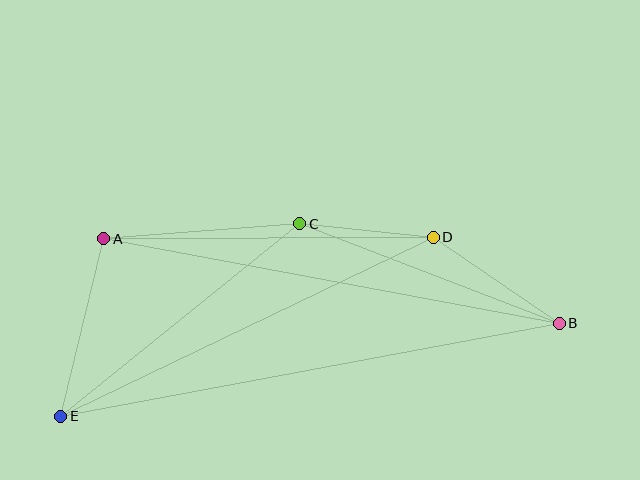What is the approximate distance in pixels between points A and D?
The distance between A and D is approximately 329 pixels.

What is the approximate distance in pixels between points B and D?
The distance between B and D is approximately 153 pixels.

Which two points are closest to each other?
Points C and D are closest to each other.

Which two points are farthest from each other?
Points B and E are farthest from each other.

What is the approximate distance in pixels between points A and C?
The distance between A and C is approximately 196 pixels.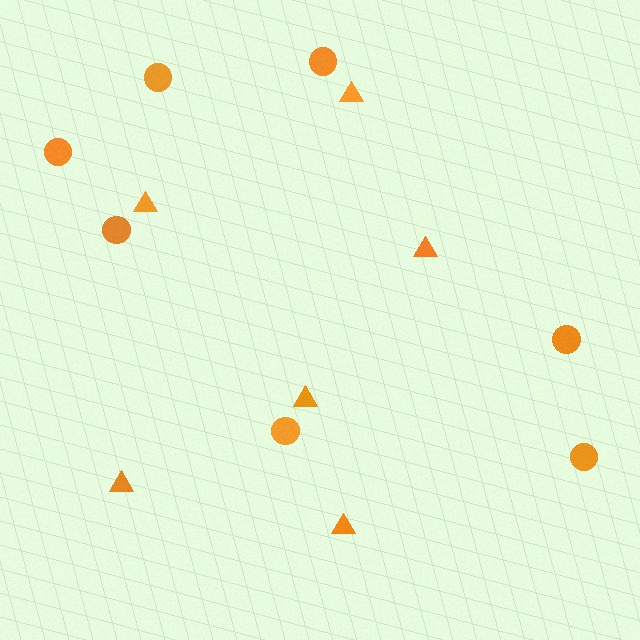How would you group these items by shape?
There are 2 groups: one group of circles (7) and one group of triangles (6).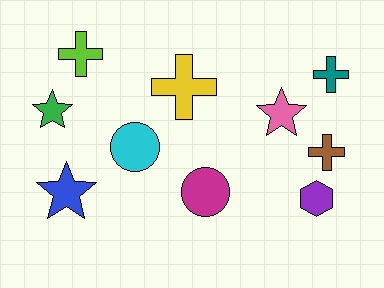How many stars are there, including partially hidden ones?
There are 3 stars.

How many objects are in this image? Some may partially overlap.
There are 10 objects.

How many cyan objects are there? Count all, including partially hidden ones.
There is 1 cyan object.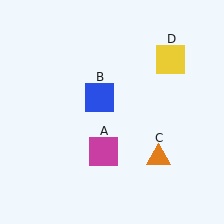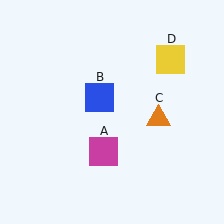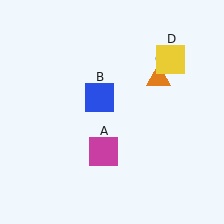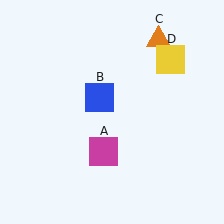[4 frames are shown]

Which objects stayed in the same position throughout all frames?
Magenta square (object A) and blue square (object B) and yellow square (object D) remained stationary.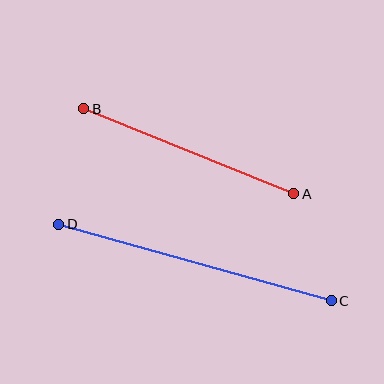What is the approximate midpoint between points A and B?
The midpoint is at approximately (189, 151) pixels.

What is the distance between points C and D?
The distance is approximately 283 pixels.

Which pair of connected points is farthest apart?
Points C and D are farthest apart.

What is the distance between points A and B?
The distance is approximately 227 pixels.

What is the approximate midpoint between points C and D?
The midpoint is at approximately (195, 263) pixels.